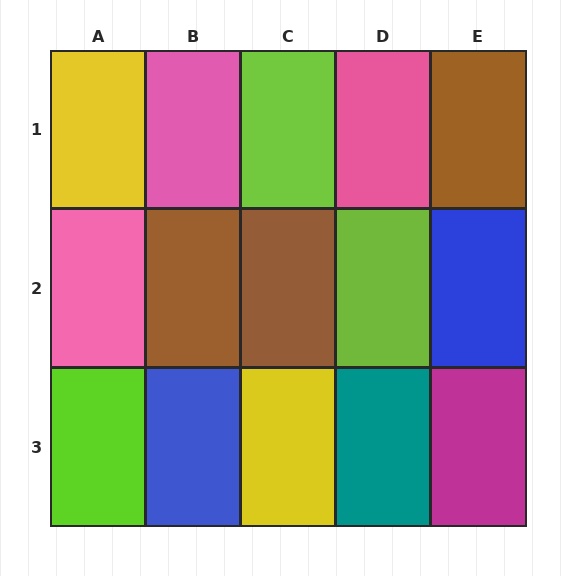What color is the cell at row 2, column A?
Pink.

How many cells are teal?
1 cell is teal.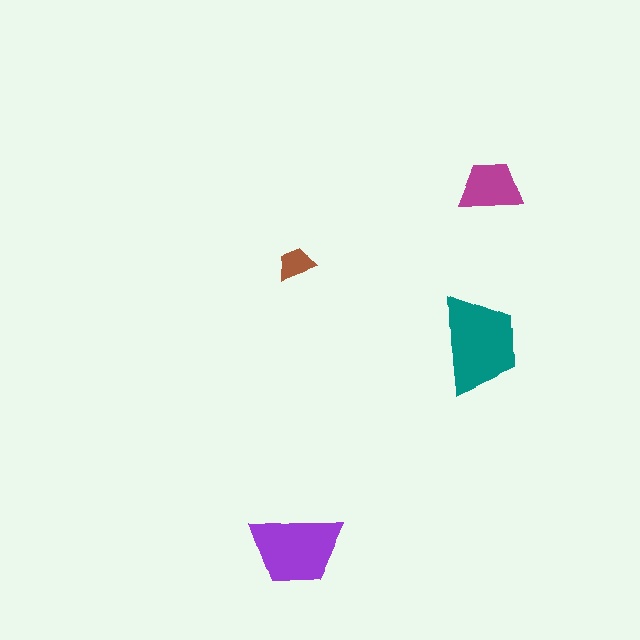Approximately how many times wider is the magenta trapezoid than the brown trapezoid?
About 1.5 times wider.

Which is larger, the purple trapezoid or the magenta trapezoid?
The purple one.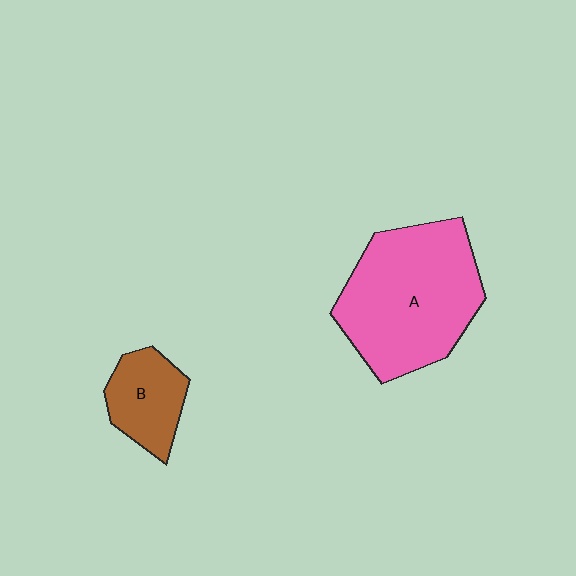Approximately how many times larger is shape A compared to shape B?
Approximately 2.6 times.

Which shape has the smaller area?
Shape B (brown).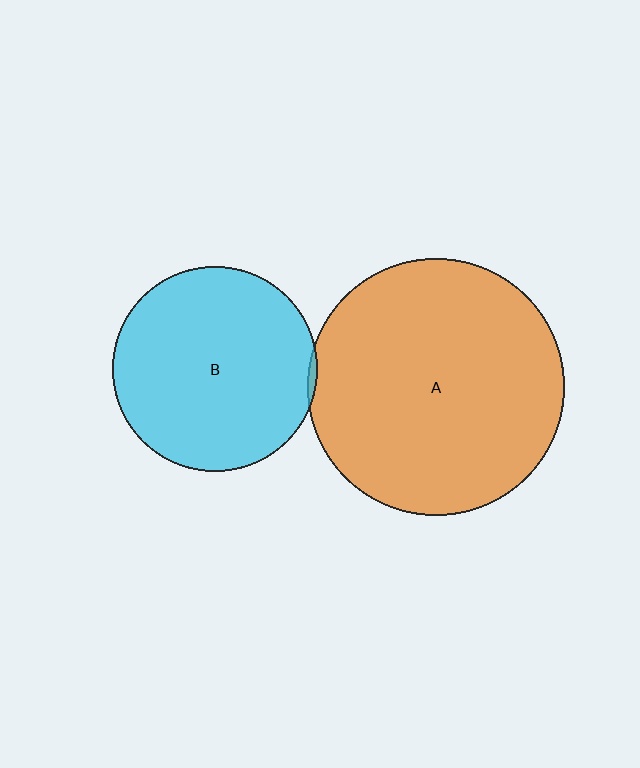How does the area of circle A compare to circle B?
Approximately 1.6 times.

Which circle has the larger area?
Circle A (orange).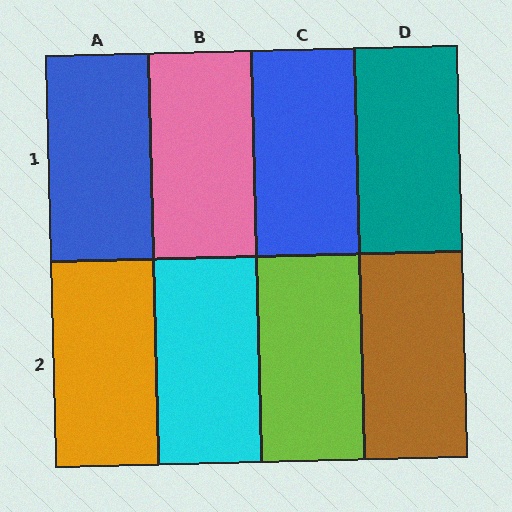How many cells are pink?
1 cell is pink.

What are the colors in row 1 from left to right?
Blue, pink, blue, teal.